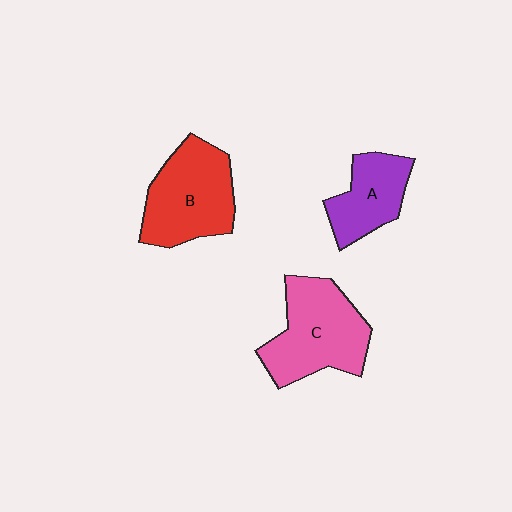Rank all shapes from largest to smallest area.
From largest to smallest: C (pink), B (red), A (purple).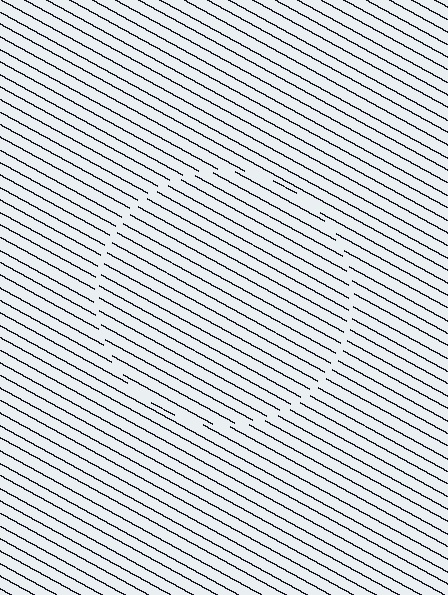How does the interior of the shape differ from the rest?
The interior of the shape contains the same grating, shifted by half a period — the contour is defined by the phase discontinuity where line-ends from the inner and outer gratings abut.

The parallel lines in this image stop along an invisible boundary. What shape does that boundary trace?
An illusory circle. The interior of the shape contains the same grating, shifted by half a period — the contour is defined by the phase discontinuity where line-ends from the inner and outer gratings abut.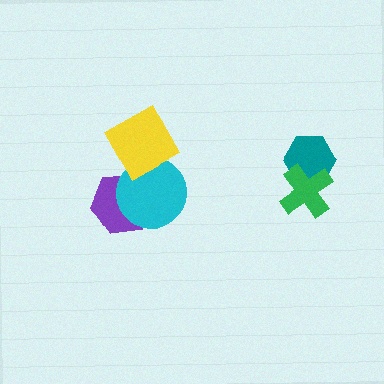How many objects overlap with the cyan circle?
2 objects overlap with the cyan circle.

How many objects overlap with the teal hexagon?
1 object overlaps with the teal hexagon.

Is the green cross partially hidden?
No, no other shape covers it.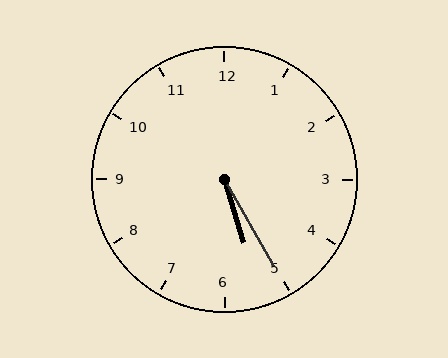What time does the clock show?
5:25.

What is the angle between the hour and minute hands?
Approximately 12 degrees.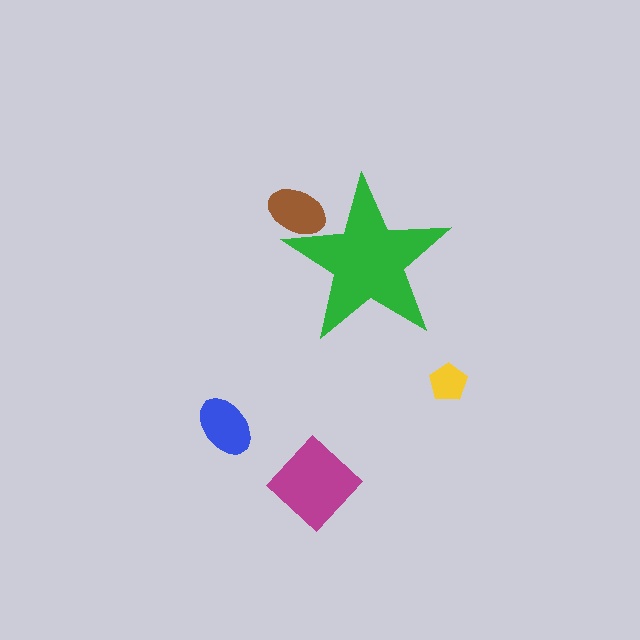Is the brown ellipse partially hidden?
Yes, the brown ellipse is partially hidden behind the green star.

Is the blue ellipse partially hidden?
No, the blue ellipse is fully visible.